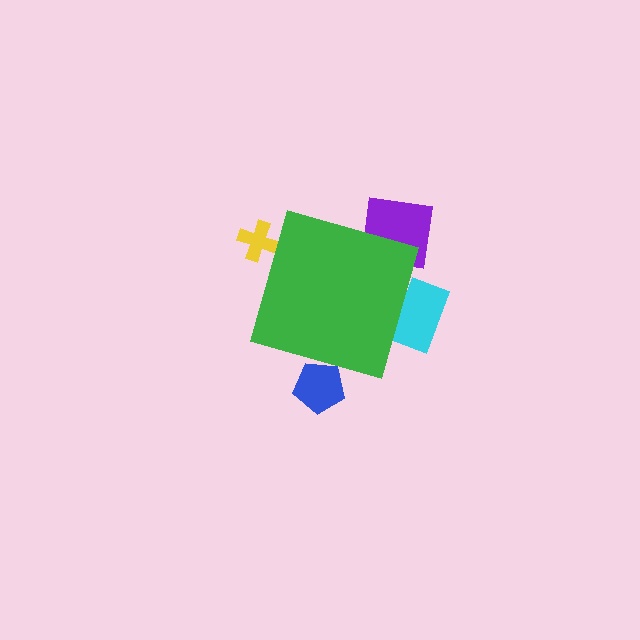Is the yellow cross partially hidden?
Yes, the yellow cross is partially hidden behind the green diamond.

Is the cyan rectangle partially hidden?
Yes, the cyan rectangle is partially hidden behind the green diamond.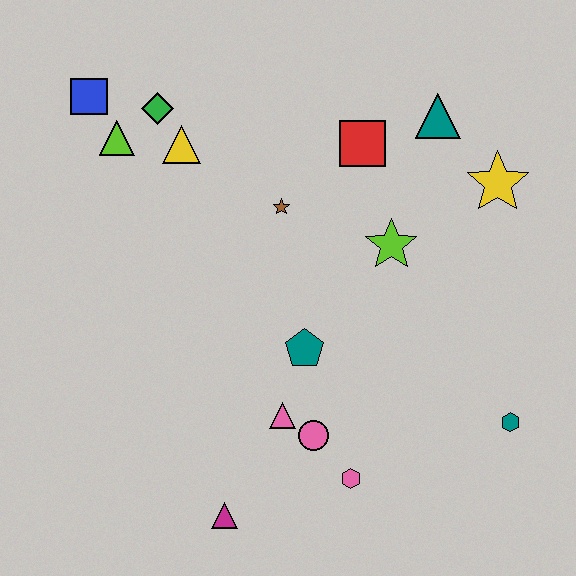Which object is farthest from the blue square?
The teal hexagon is farthest from the blue square.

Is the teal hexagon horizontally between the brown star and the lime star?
No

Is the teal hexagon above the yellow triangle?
No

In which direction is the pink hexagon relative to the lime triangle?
The pink hexagon is below the lime triangle.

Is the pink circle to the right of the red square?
No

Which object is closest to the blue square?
The lime triangle is closest to the blue square.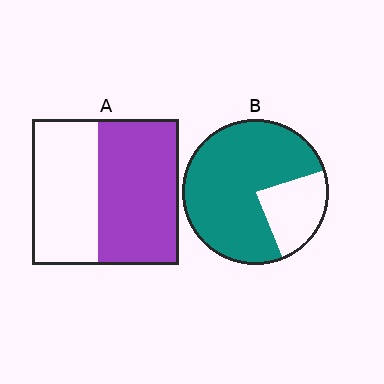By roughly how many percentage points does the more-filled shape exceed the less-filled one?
By roughly 20 percentage points (B over A).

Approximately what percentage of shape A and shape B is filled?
A is approximately 55% and B is approximately 75%.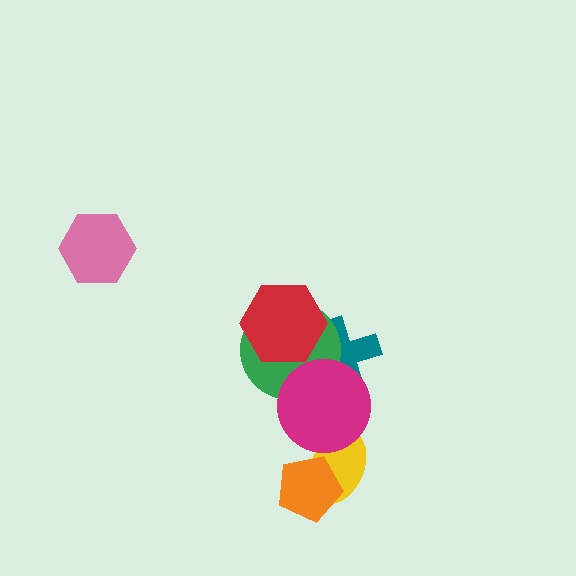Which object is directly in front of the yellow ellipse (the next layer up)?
The orange pentagon is directly in front of the yellow ellipse.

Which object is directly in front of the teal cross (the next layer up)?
The green circle is directly in front of the teal cross.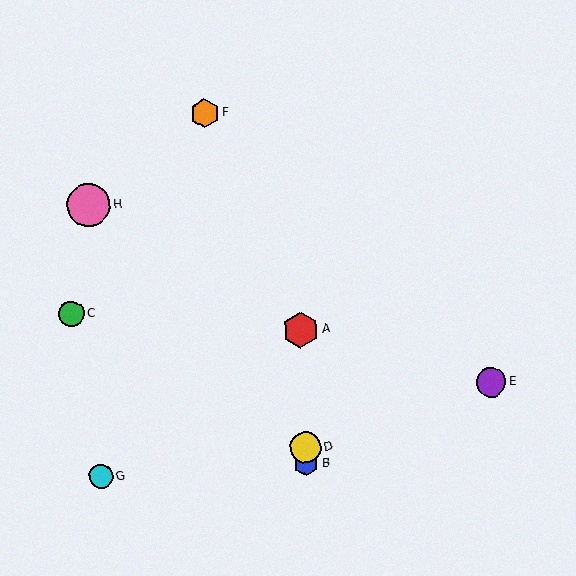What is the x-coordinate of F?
Object F is at x≈205.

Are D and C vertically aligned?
No, D is at x≈306 and C is at x≈71.